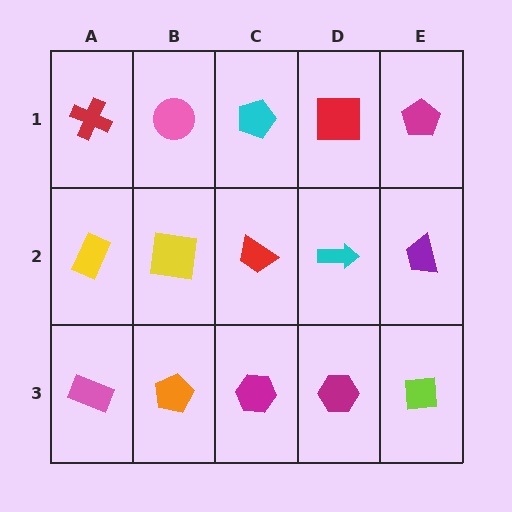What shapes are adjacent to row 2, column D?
A red square (row 1, column D), a magenta hexagon (row 3, column D), a red trapezoid (row 2, column C), a purple trapezoid (row 2, column E).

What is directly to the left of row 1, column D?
A cyan pentagon.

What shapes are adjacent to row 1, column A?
A yellow rectangle (row 2, column A), a pink circle (row 1, column B).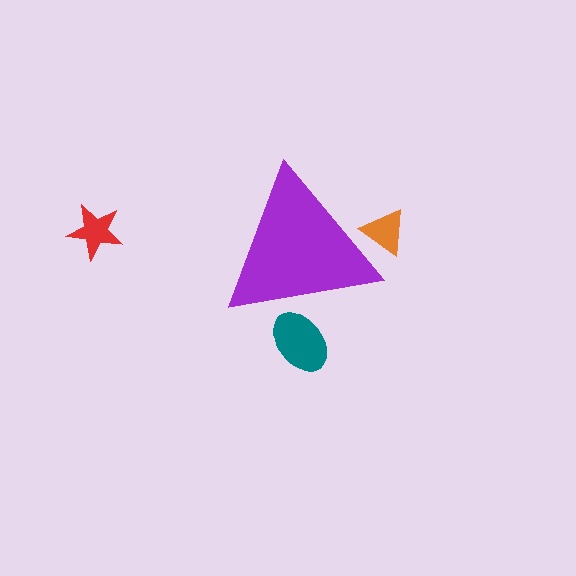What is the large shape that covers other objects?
A purple triangle.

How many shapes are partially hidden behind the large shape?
2 shapes are partially hidden.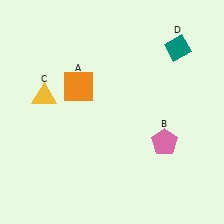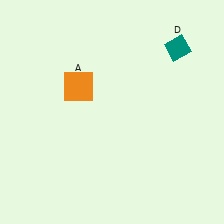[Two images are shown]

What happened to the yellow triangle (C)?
The yellow triangle (C) was removed in Image 2. It was in the top-left area of Image 1.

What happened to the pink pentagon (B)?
The pink pentagon (B) was removed in Image 2. It was in the bottom-right area of Image 1.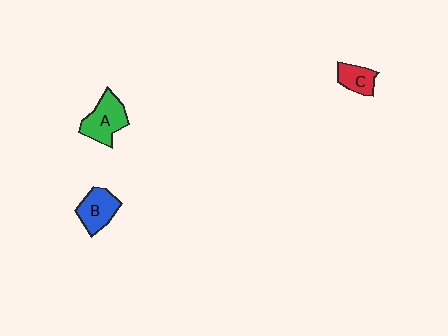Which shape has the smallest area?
Shape C (red).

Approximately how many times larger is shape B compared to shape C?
Approximately 1.4 times.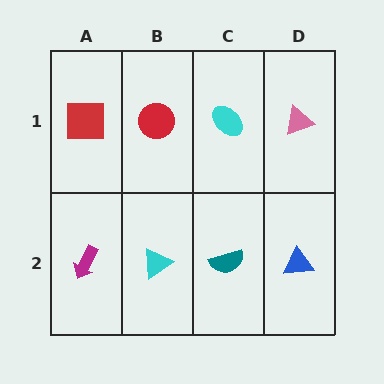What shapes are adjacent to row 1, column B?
A cyan triangle (row 2, column B), a red square (row 1, column A), a cyan ellipse (row 1, column C).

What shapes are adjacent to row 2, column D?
A pink triangle (row 1, column D), a teal semicircle (row 2, column C).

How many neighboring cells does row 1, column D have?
2.